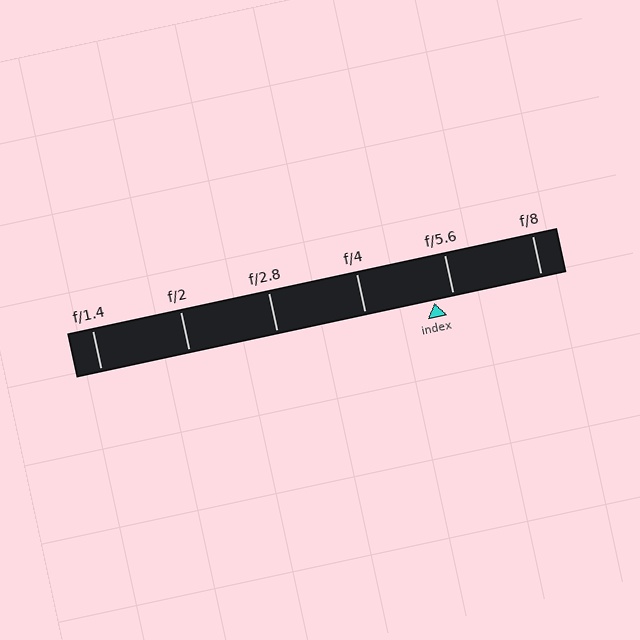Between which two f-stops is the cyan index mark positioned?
The index mark is between f/4 and f/5.6.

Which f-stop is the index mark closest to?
The index mark is closest to f/5.6.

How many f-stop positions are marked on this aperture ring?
There are 6 f-stop positions marked.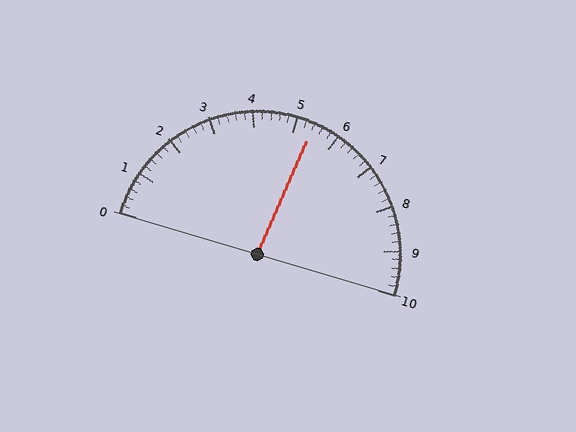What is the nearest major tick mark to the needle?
The nearest major tick mark is 5.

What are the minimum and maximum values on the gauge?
The gauge ranges from 0 to 10.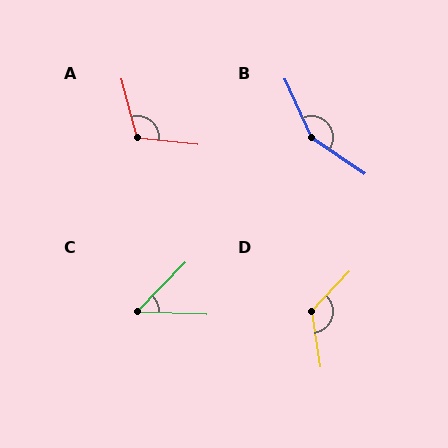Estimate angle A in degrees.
Approximately 111 degrees.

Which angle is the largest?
B, at approximately 149 degrees.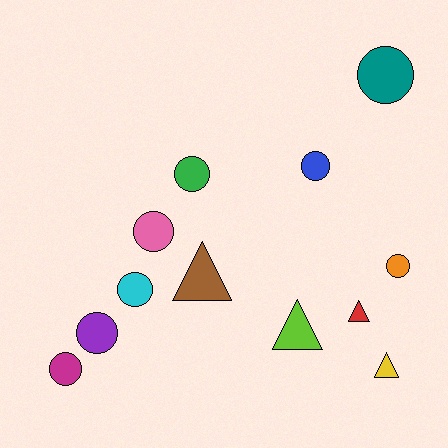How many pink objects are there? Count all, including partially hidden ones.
There is 1 pink object.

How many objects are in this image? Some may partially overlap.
There are 12 objects.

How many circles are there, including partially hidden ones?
There are 8 circles.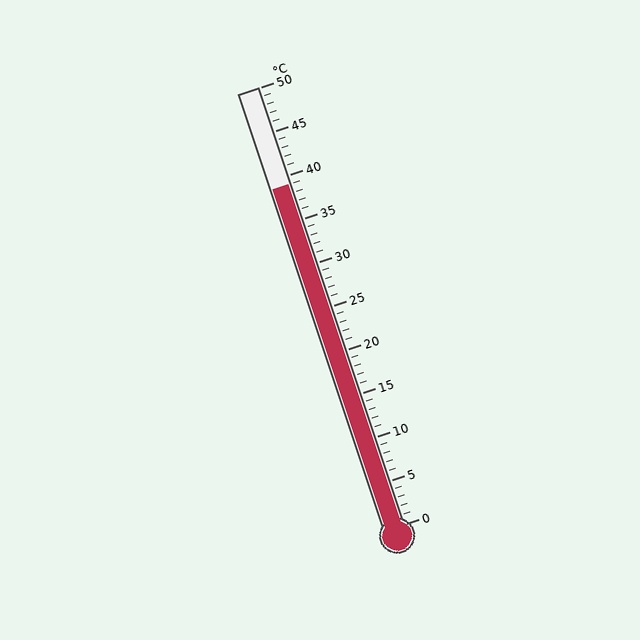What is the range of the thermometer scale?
The thermometer scale ranges from 0°C to 50°C.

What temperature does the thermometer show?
The thermometer shows approximately 39°C.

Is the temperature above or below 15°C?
The temperature is above 15°C.